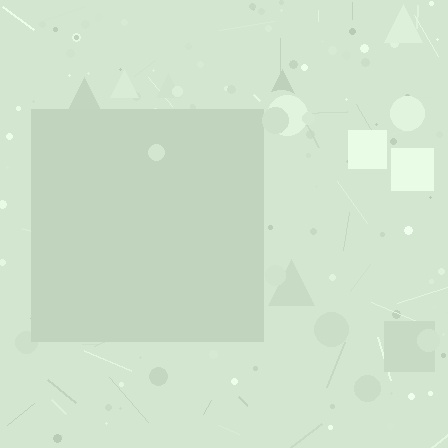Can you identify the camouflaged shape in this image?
The camouflaged shape is a square.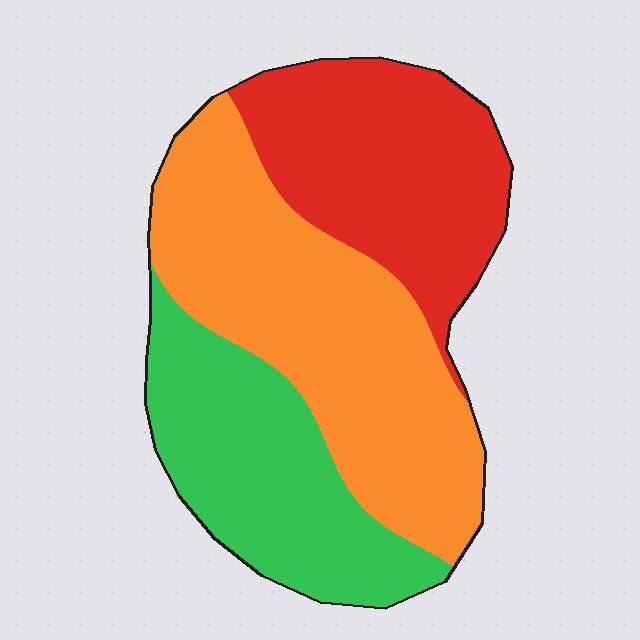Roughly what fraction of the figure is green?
Green takes up between a sixth and a third of the figure.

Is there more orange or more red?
Orange.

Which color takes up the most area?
Orange, at roughly 40%.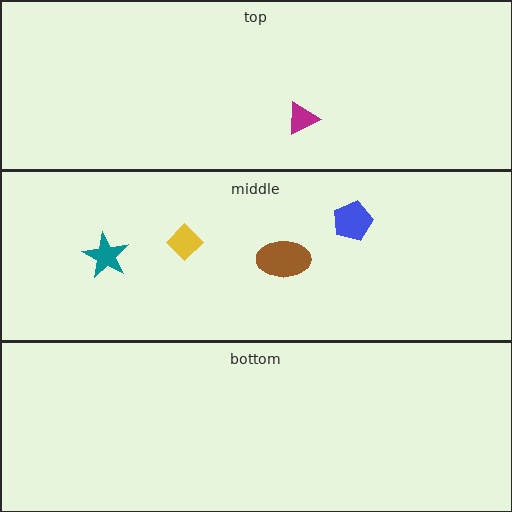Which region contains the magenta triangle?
The top region.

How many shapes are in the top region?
1.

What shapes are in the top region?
The magenta triangle.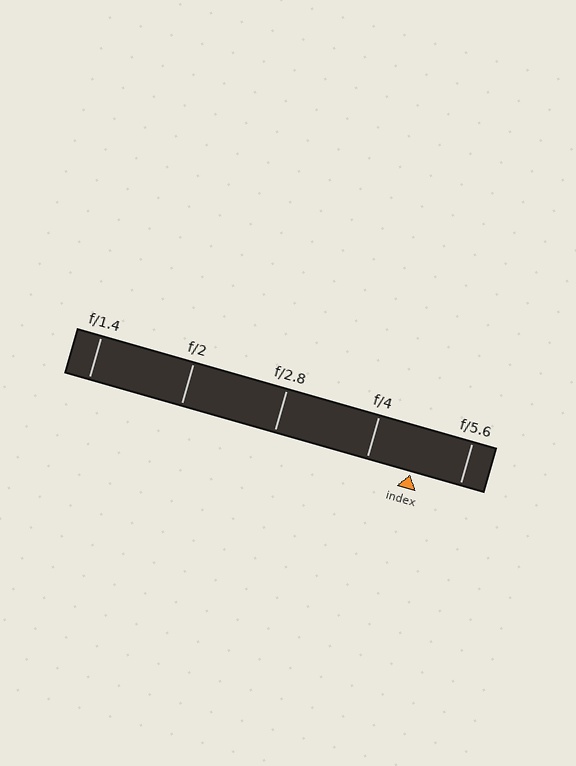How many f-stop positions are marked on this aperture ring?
There are 5 f-stop positions marked.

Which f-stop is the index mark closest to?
The index mark is closest to f/4.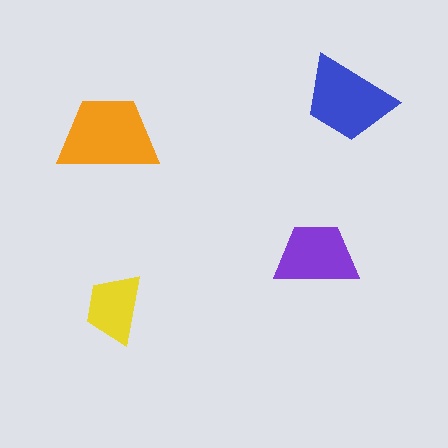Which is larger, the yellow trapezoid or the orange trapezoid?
The orange one.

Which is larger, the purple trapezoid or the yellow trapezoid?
The purple one.